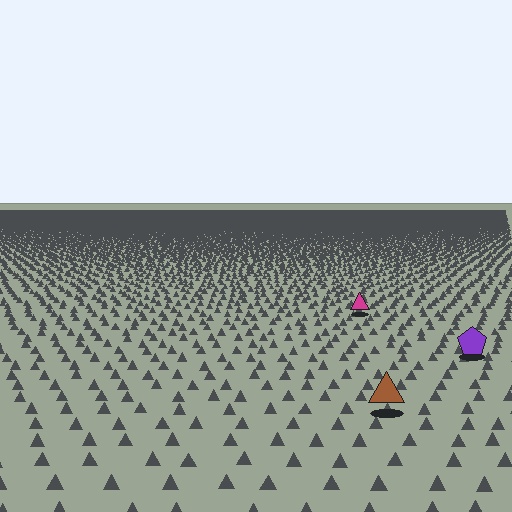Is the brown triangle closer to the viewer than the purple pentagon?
Yes. The brown triangle is closer — you can tell from the texture gradient: the ground texture is coarser near it.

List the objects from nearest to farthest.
From nearest to farthest: the brown triangle, the purple pentagon, the magenta triangle.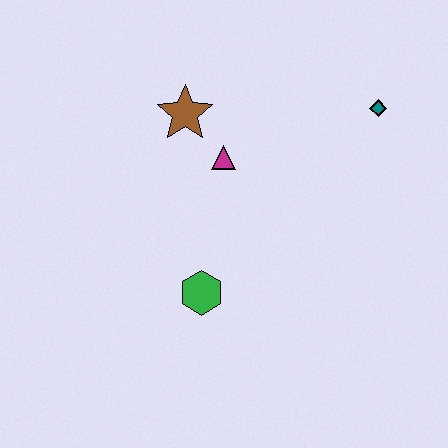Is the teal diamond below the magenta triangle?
No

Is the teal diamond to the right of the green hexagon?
Yes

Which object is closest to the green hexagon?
The magenta triangle is closest to the green hexagon.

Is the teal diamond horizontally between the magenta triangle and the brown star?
No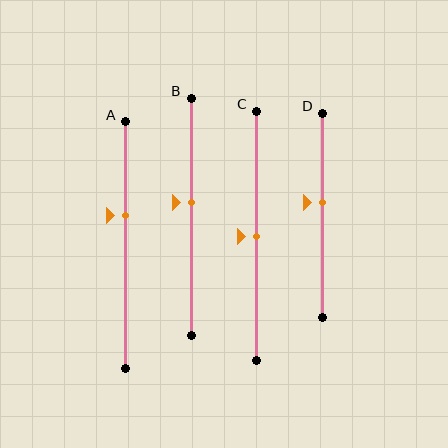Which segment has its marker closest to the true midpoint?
Segment C has its marker closest to the true midpoint.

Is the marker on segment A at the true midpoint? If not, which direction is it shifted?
No, the marker on segment A is shifted upward by about 12% of the segment length.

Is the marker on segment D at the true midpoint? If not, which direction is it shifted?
No, the marker on segment D is shifted upward by about 6% of the segment length.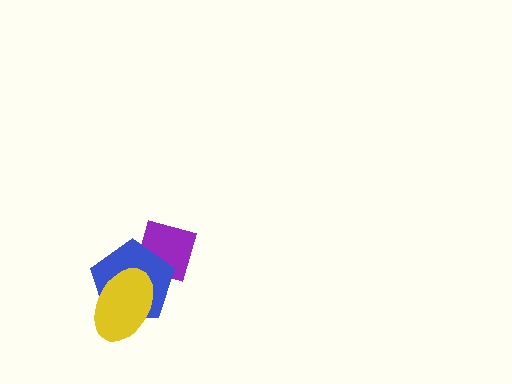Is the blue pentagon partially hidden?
Yes, it is partially covered by another shape.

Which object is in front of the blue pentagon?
The yellow ellipse is in front of the blue pentagon.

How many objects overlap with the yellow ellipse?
1 object overlaps with the yellow ellipse.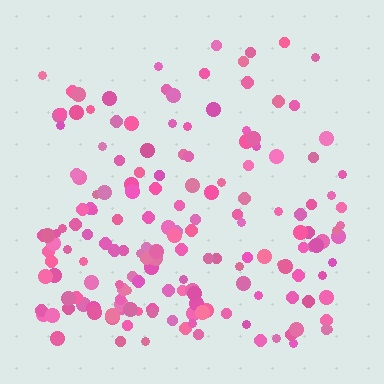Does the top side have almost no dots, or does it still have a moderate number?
Still a moderate number, just noticeably fewer than the bottom.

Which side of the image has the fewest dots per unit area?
The top.